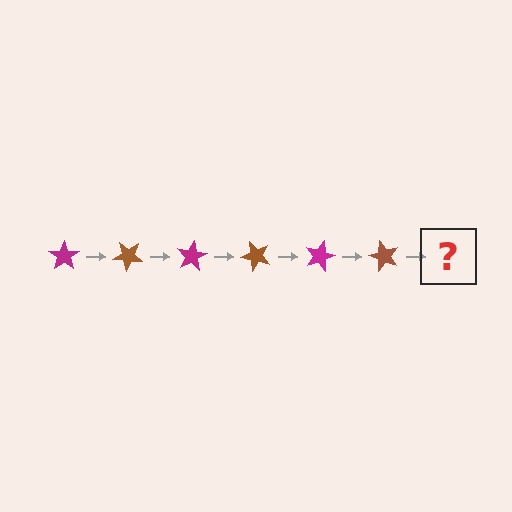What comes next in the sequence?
The next element should be a magenta star, rotated 240 degrees from the start.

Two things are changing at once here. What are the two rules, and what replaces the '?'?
The two rules are that it rotates 40 degrees each step and the color cycles through magenta and brown. The '?' should be a magenta star, rotated 240 degrees from the start.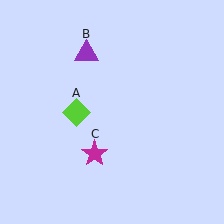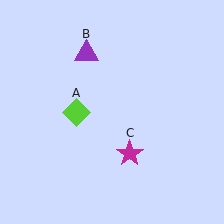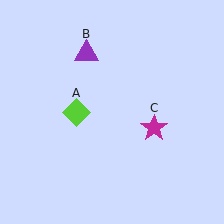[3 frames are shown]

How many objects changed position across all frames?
1 object changed position: magenta star (object C).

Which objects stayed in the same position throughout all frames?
Lime diamond (object A) and purple triangle (object B) remained stationary.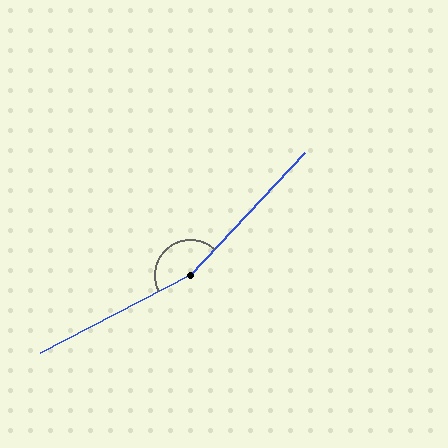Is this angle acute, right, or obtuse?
It is obtuse.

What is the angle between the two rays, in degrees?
Approximately 160 degrees.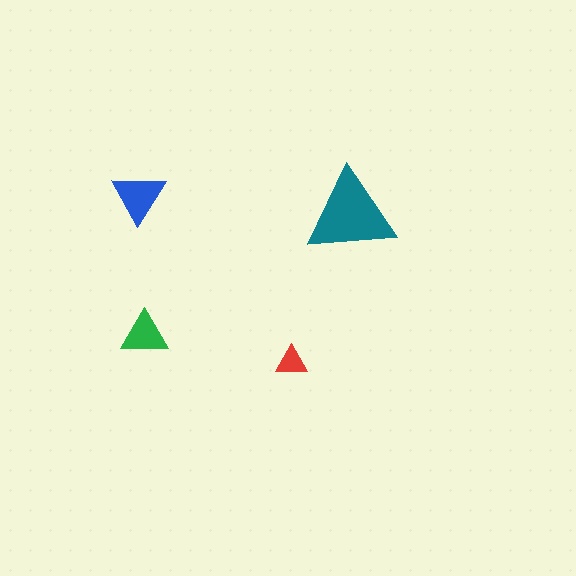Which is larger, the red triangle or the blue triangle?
The blue one.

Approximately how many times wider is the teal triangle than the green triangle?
About 2 times wider.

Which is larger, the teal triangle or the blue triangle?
The teal one.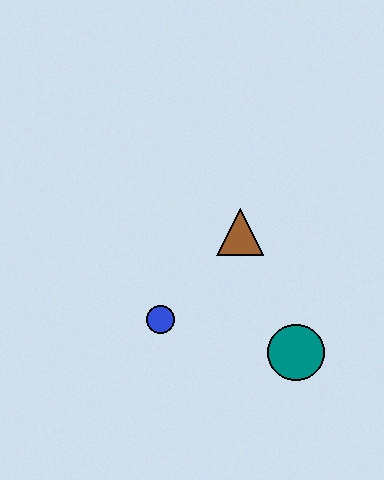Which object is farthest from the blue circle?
The teal circle is farthest from the blue circle.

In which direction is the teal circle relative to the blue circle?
The teal circle is to the right of the blue circle.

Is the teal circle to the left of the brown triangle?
No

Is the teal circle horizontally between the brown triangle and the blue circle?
No